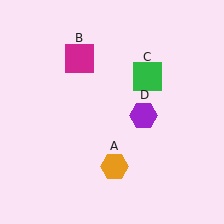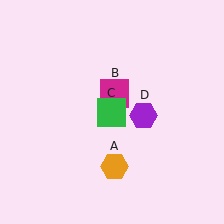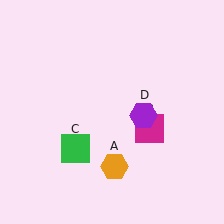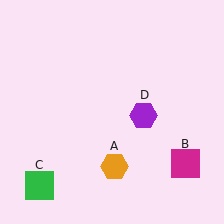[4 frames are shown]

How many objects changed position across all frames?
2 objects changed position: magenta square (object B), green square (object C).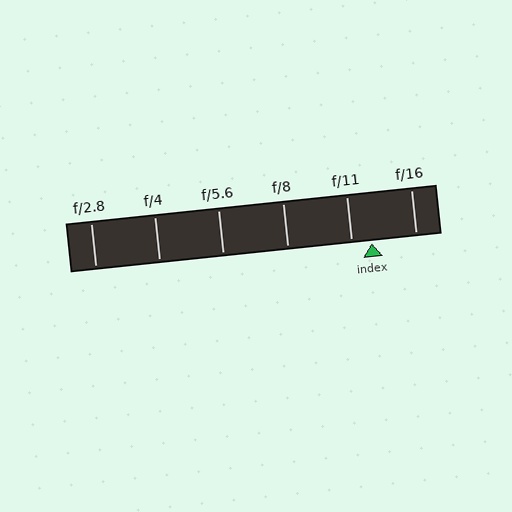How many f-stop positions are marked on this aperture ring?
There are 6 f-stop positions marked.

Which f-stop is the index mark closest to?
The index mark is closest to f/11.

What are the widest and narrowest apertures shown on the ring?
The widest aperture shown is f/2.8 and the narrowest is f/16.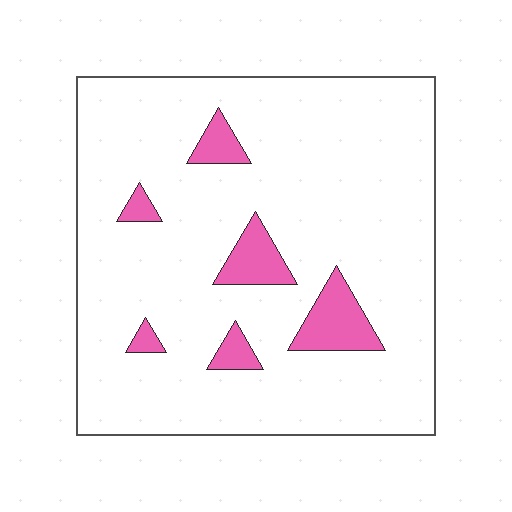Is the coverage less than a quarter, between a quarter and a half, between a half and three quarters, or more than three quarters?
Less than a quarter.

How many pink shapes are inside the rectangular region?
6.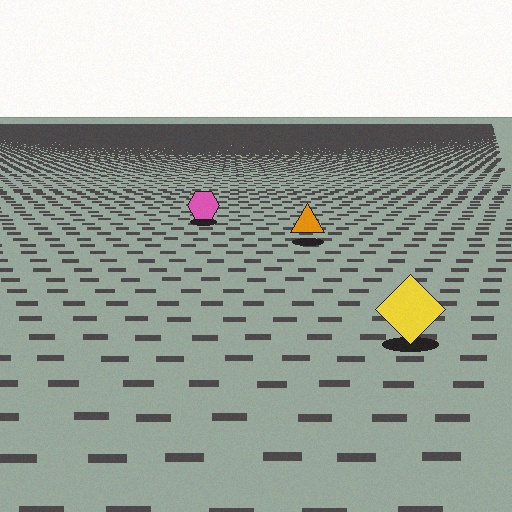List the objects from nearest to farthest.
From nearest to farthest: the yellow diamond, the orange triangle, the pink hexagon.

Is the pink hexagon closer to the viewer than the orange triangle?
No. The orange triangle is closer — you can tell from the texture gradient: the ground texture is coarser near it.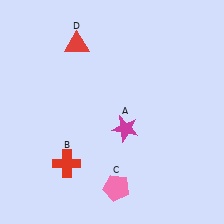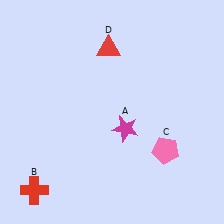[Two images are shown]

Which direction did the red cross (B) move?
The red cross (B) moved left.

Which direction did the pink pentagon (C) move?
The pink pentagon (C) moved right.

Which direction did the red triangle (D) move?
The red triangle (D) moved right.